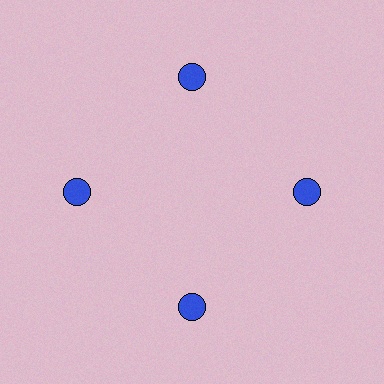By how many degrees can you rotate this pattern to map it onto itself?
The pattern maps onto itself every 90 degrees of rotation.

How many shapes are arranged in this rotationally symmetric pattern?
There are 4 shapes, arranged in 4 groups of 1.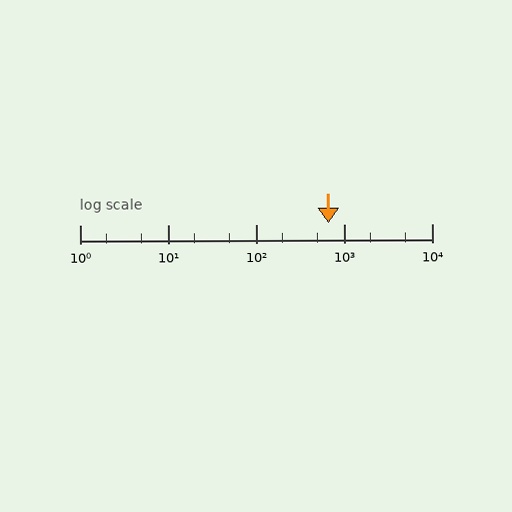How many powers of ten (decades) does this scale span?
The scale spans 4 decades, from 1 to 10000.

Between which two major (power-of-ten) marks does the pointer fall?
The pointer is between 100 and 1000.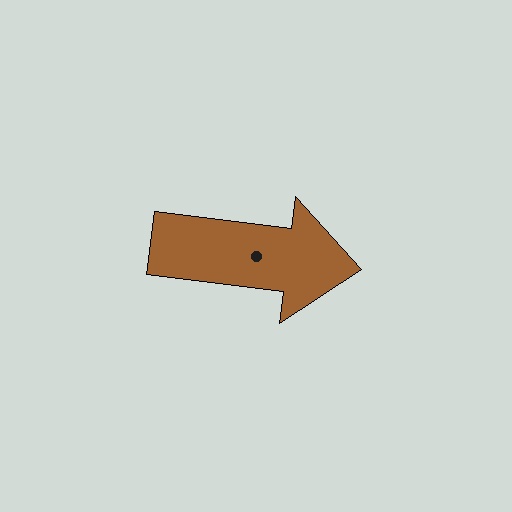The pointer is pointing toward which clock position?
Roughly 3 o'clock.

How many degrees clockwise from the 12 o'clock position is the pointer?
Approximately 97 degrees.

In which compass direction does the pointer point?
East.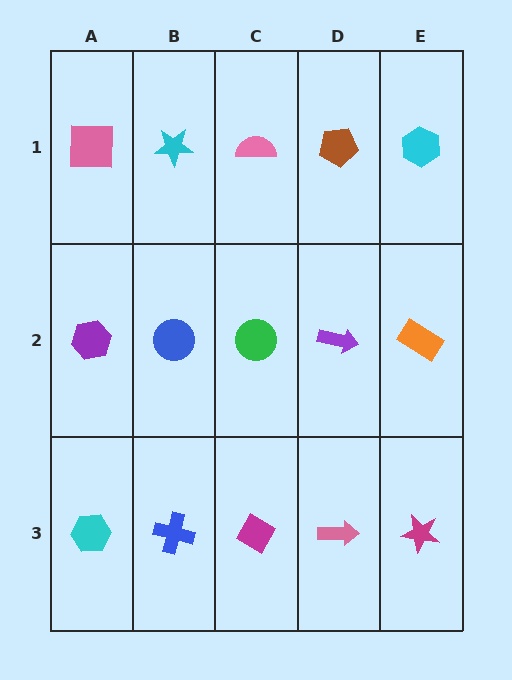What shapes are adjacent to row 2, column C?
A pink semicircle (row 1, column C), a magenta diamond (row 3, column C), a blue circle (row 2, column B), a purple arrow (row 2, column D).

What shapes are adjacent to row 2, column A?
A pink square (row 1, column A), a cyan hexagon (row 3, column A), a blue circle (row 2, column B).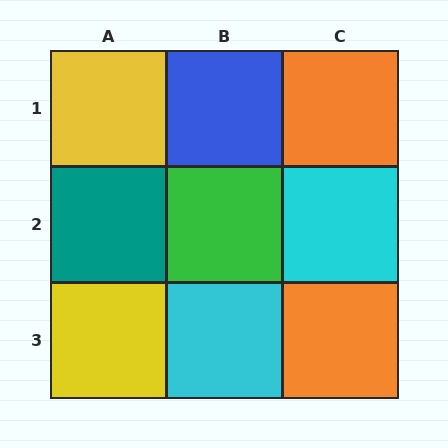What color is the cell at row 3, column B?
Cyan.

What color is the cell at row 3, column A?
Yellow.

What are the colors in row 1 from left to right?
Yellow, blue, orange.